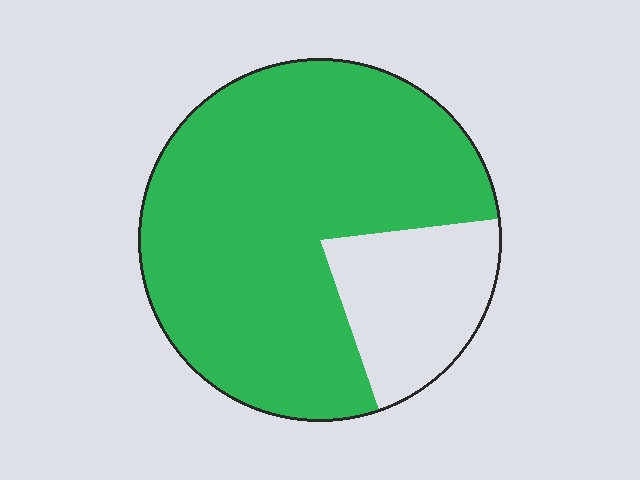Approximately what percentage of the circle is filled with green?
Approximately 80%.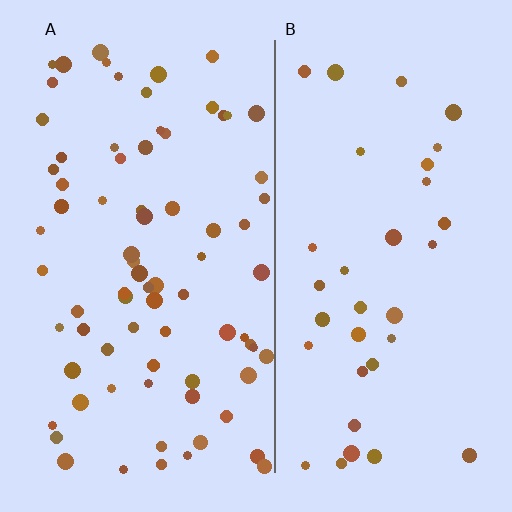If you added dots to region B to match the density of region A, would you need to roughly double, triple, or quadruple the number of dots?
Approximately double.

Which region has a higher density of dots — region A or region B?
A (the left).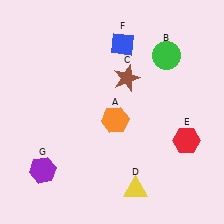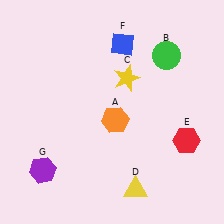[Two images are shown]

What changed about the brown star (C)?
In Image 1, C is brown. In Image 2, it changed to yellow.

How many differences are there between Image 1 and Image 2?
There is 1 difference between the two images.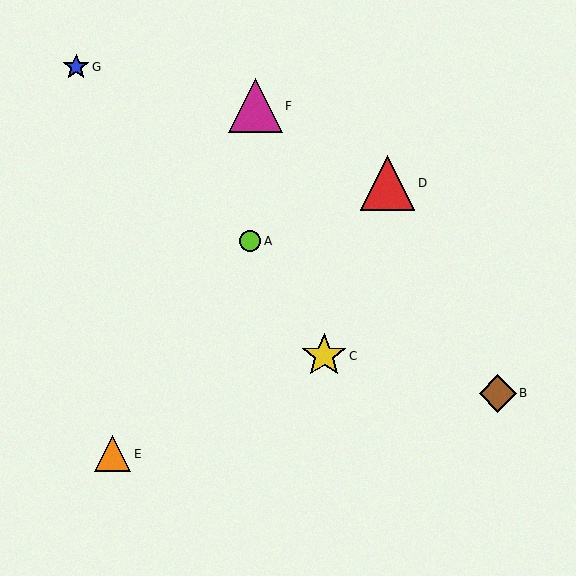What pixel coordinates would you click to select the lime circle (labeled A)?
Click at (250, 241) to select the lime circle A.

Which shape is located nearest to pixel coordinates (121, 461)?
The orange triangle (labeled E) at (113, 454) is nearest to that location.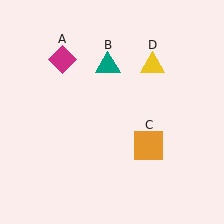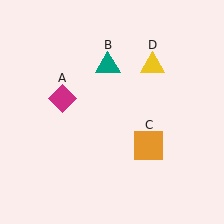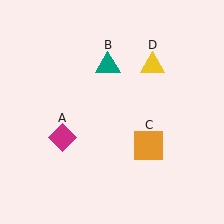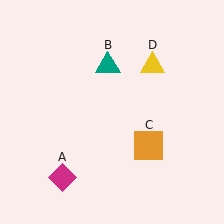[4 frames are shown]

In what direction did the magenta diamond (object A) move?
The magenta diamond (object A) moved down.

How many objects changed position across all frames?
1 object changed position: magenta diamond (object A).